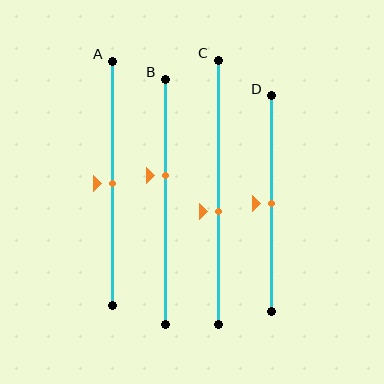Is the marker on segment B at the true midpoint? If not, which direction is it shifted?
No, the marker on segment B is shifted upward by about 11% of the segment length.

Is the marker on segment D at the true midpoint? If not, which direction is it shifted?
Yes, the marker on segment D is at the true midpoint.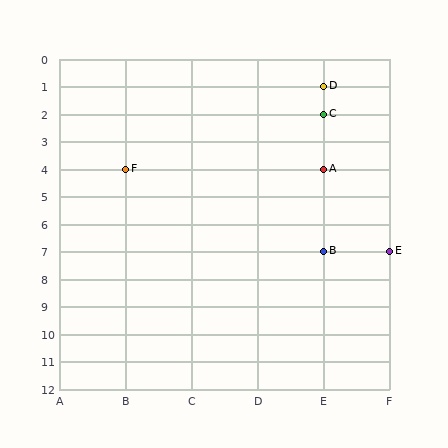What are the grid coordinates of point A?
Point A is at grid coordinates (E, 4).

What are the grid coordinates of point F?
Point F is at grid coordinates (B, 4).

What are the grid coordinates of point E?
Point E is at grid coordinates (F, 7).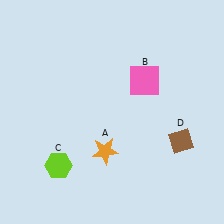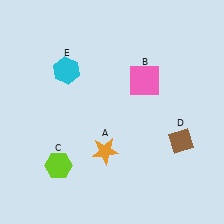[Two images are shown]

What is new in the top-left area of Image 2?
A cyan hexagon (E) was added in the top-left area of Image 2.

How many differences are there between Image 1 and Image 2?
There is 1 difference between the two images.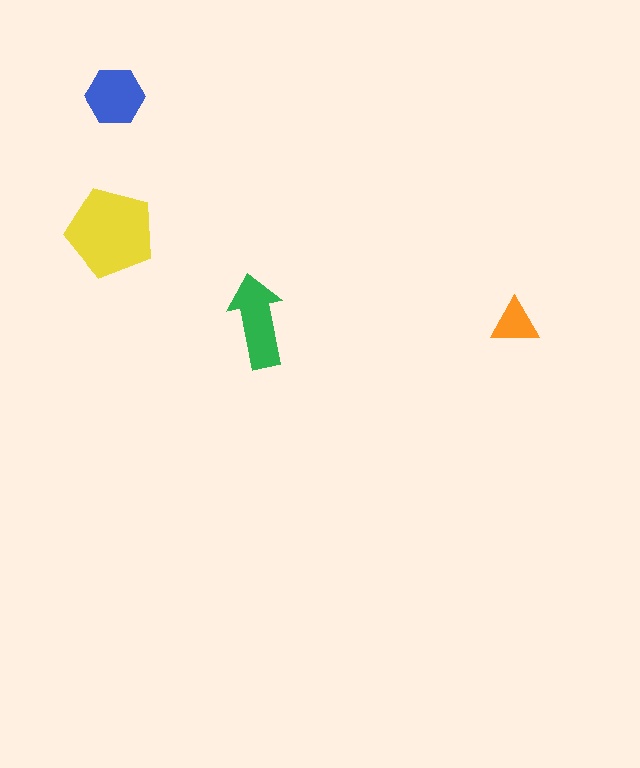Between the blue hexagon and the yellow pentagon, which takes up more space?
The yellow pentagon.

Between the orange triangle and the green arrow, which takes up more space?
The green arrow.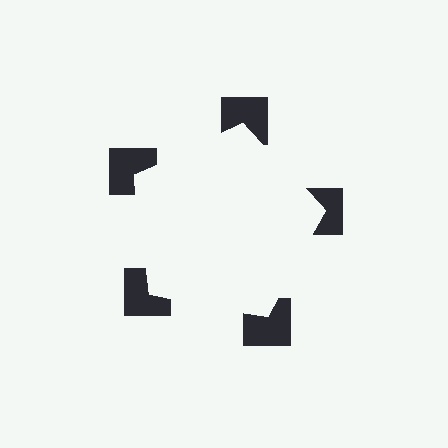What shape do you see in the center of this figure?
An illusory pentagon — its edges are inferred from the aligned wedge cuts in the notched squares, not physically drawn.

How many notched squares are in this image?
There are 5 — one at each vertex of the illusory pentagon.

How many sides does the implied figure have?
5 sides.